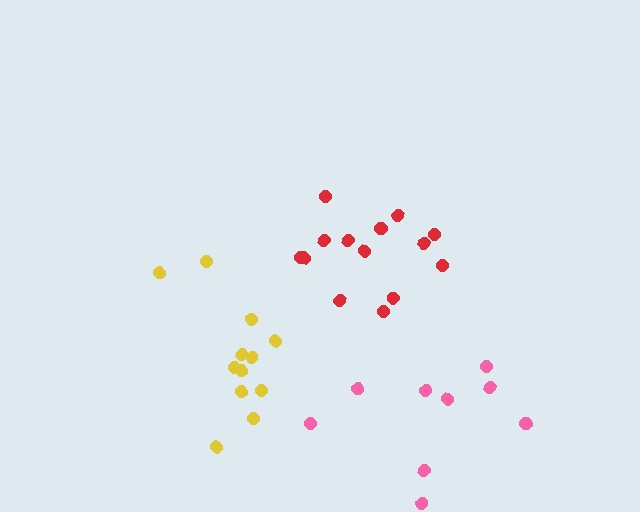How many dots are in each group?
Group 1: 14 dots, Group 2: 12 dots, Group 3: 9 dots (35 total).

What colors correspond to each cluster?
The clusters are colored: red, yellow, pink.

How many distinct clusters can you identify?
There are 3 distinct clusters.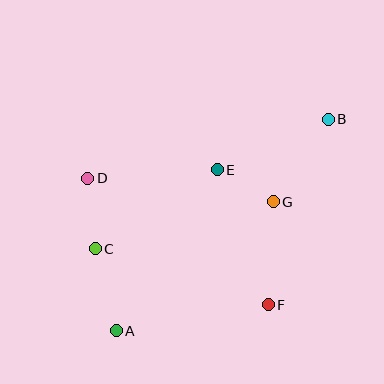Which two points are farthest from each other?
Points A and B are farthest from each other.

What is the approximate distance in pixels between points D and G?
The distance between D and G is approximately 187 pixels.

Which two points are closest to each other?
Points E and G are closest to each other.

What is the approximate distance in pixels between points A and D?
The distance between A and D is approximately 155 pixels.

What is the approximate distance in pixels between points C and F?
The distance between C and F is approximately 182 pixels.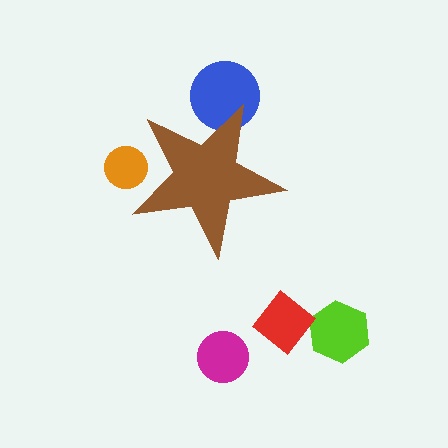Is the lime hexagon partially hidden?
No, the lime hexagon is fully visible.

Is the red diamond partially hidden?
No, the red diamond is fully visible.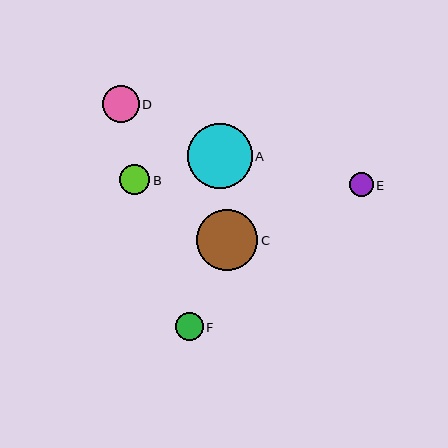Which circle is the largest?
Circle A is the largest with a size of approximately 65 pixels.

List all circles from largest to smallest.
From largest to smallest: A, C, D, B, F, E.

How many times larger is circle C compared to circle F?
Circle C is approximately 2.2 times the size of circle F.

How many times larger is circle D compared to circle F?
Circle D is approximately 1.3 times the size of circle F.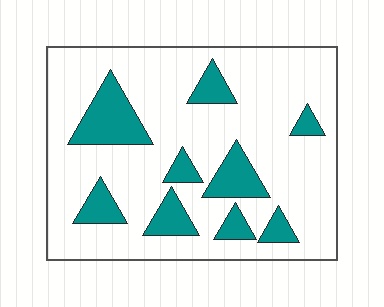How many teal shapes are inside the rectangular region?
9.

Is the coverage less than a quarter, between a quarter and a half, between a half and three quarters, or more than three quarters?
Less than a quarter.